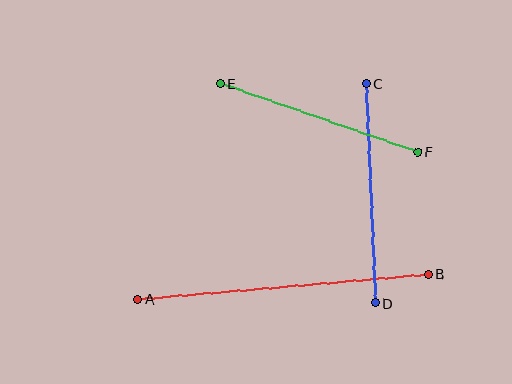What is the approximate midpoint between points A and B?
The midpoint is at approximately (283, 287) pixels.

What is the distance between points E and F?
The distance is approximately 209 pixels.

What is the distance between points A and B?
The distance is approximately 291 pixels.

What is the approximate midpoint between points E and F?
The midpoint is at approximately (319, 118) pixels.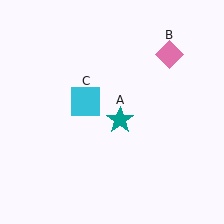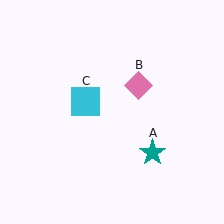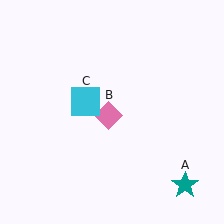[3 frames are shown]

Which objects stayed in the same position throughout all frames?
Cyan square (object C) remained stationary.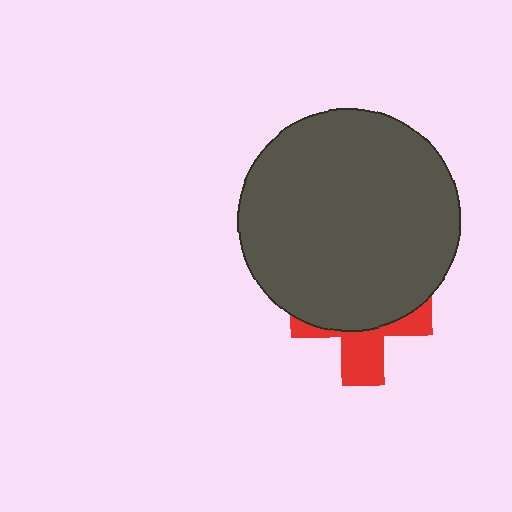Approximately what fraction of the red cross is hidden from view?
Roughly 61% of the red cross is hidden behind the dark gray circle.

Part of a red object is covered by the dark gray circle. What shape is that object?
It is a cross.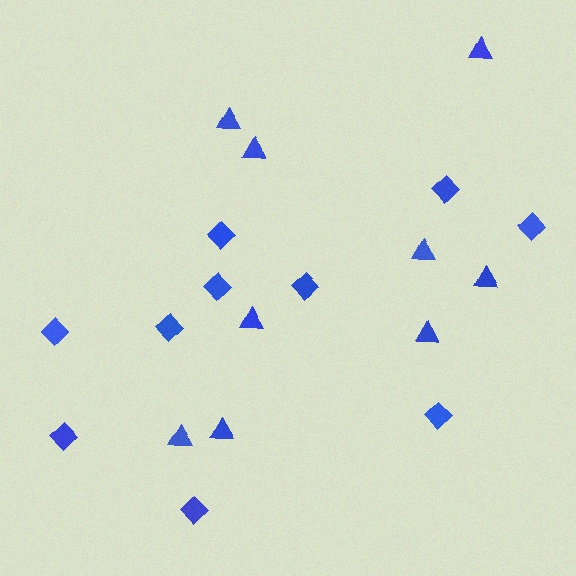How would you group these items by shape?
There are 2 groups: one group of triangles (9) and one group of diamonds (10).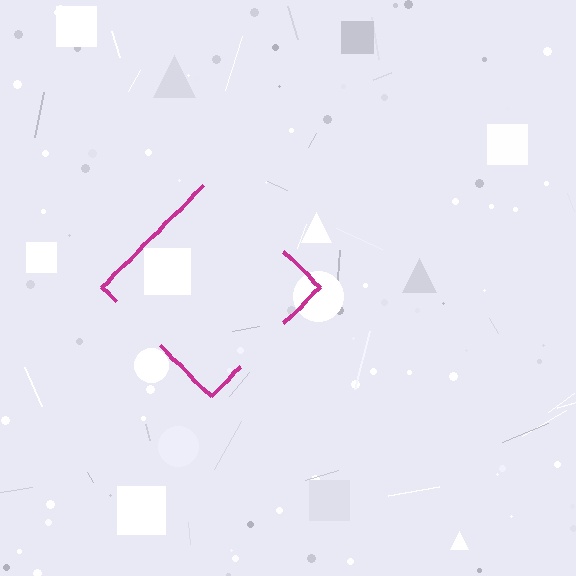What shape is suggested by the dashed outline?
The dashed outline suggests a diamond.